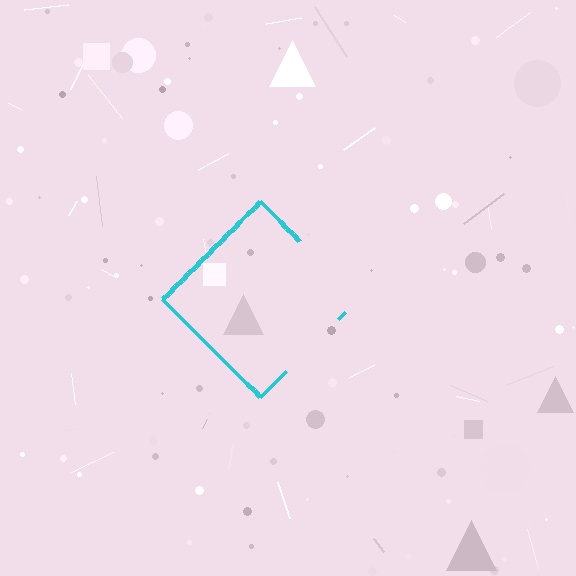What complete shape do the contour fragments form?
The contour fragments form a diamond.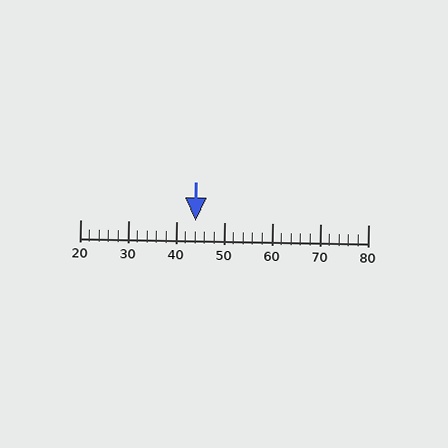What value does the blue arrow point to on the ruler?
The blue arrow points to approximately 44.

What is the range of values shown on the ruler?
The ruler shows values from 20 to 80.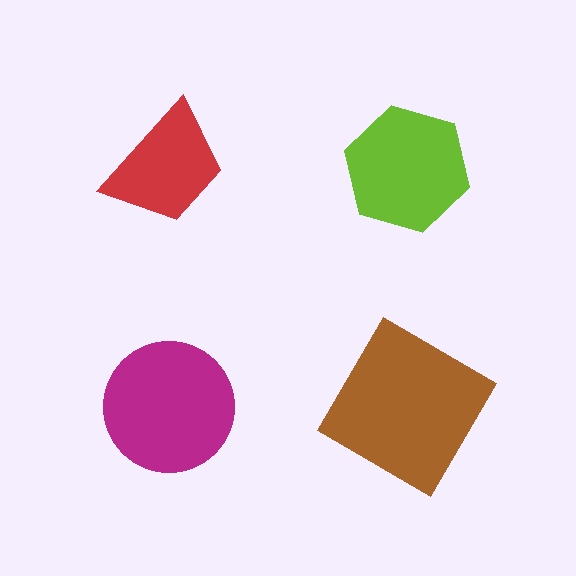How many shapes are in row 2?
2 shapes.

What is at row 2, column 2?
A brown diamond.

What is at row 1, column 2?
A lime hexagon.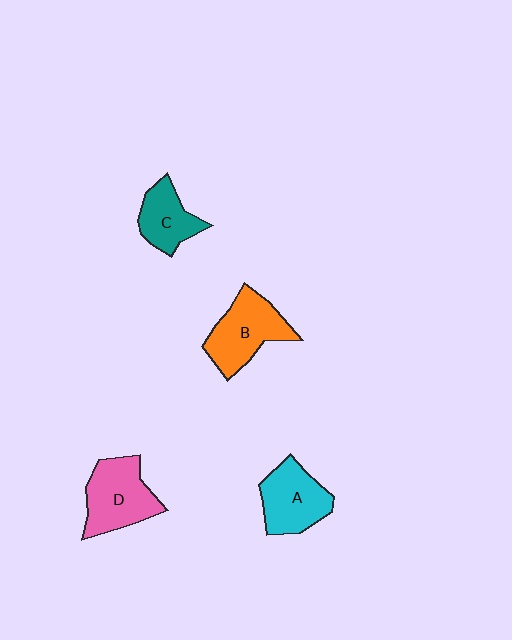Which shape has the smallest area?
Shape C (teal).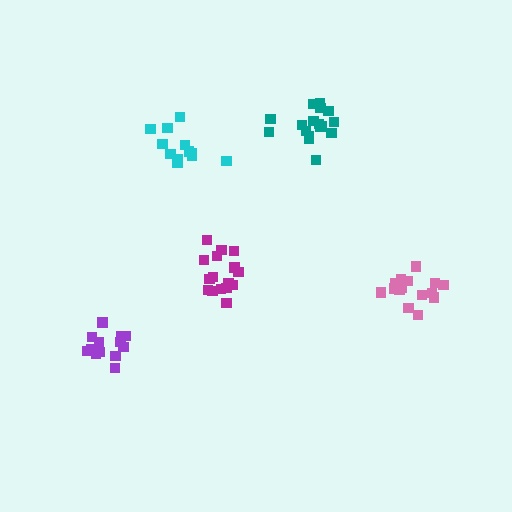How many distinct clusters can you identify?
There are 5 distinct clusters.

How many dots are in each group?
Group 1: 17 dots, Group 2: 12 dots, Group 3: 13 dots, Group 4: 15 dots, Group 5: 16 dots (73 total).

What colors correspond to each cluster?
The clusters are colored: teal, cyan, purple, pink, magenta.